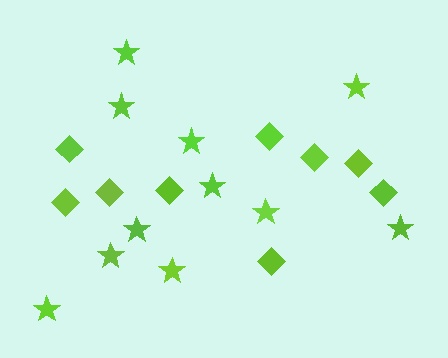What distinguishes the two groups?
There are 2 groups: one group of diamonds (9) and one group of stars (11).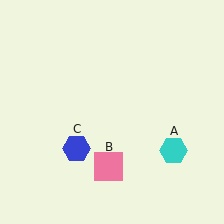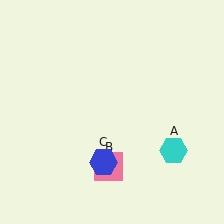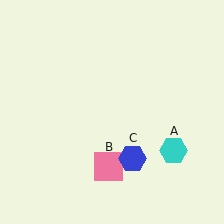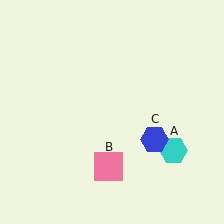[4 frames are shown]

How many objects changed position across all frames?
1 object changed position: blue hexagon (object C).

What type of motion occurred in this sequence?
The blue hexagon (object C) rotated counterclockwise around the center of the scene.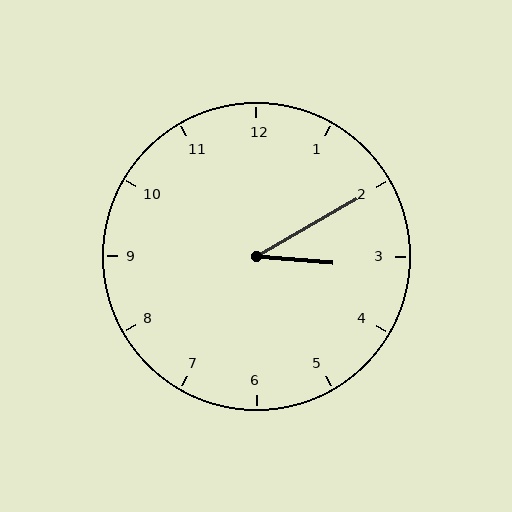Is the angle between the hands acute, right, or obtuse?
It is acute.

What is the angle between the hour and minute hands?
Approximately 35 degrees.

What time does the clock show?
3:10.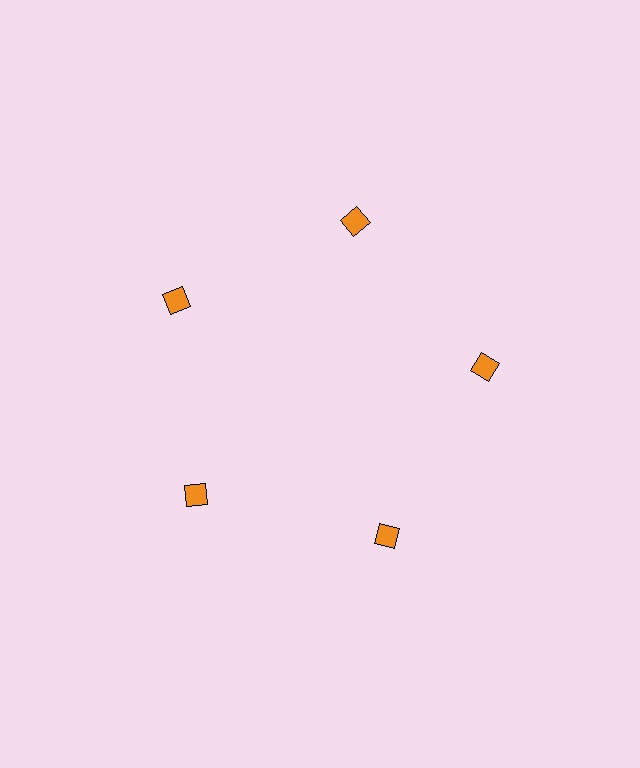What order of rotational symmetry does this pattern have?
This pattern has 5-fold rotational symmetry.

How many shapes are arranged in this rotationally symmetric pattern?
There are 5 shapes, arranged in 5 groups of 1.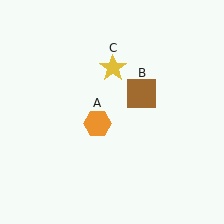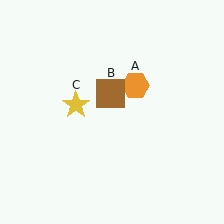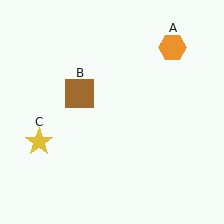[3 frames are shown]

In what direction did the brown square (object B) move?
The brown square (object B) moved left.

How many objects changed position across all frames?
3 objects changed position: orange hexagon (object A), brown square (object B), yellow star (object C).